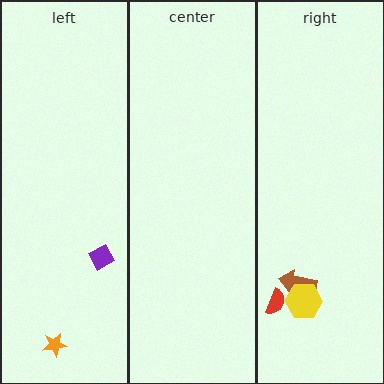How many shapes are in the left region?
2.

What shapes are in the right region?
The brown arrow, the red semicircle, the yellow hexagon.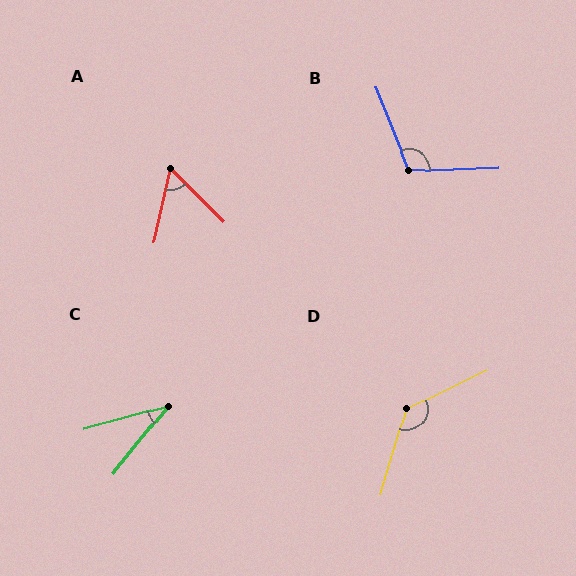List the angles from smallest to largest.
C (36°), A (57°), B (110°), D (133°).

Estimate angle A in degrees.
Approximately 57 degrees.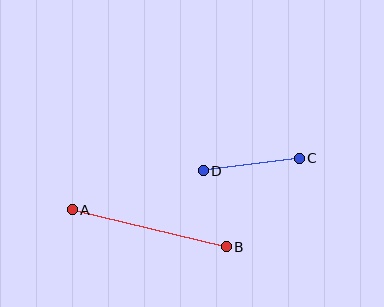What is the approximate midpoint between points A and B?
The midpoint is at approximately (149, 228) pixels.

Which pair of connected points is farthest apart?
Points A and B are farthest apart.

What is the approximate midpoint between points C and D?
The midpoint is at approximately (251, 165) pixels.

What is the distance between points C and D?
The distance is approximately 97 pixels.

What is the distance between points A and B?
The distance is approximately 158 pixels.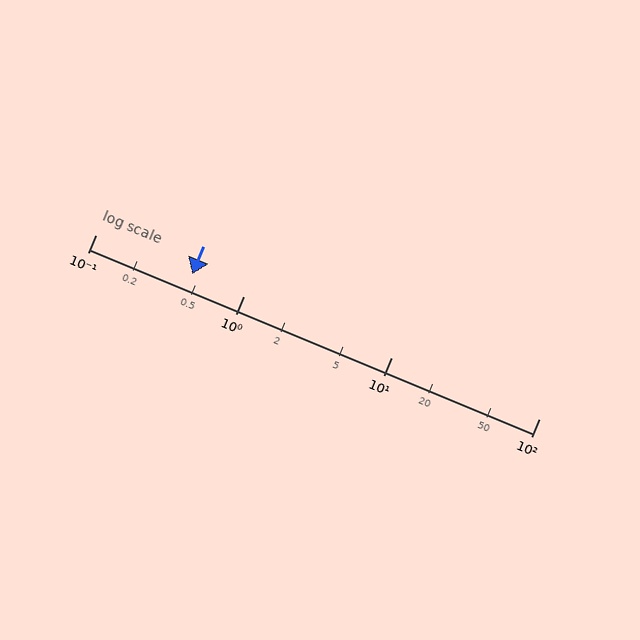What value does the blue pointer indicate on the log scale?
The pointer indicates approximately 0.45.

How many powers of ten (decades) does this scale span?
The scale spans 3 decades, from 0.1 to 100.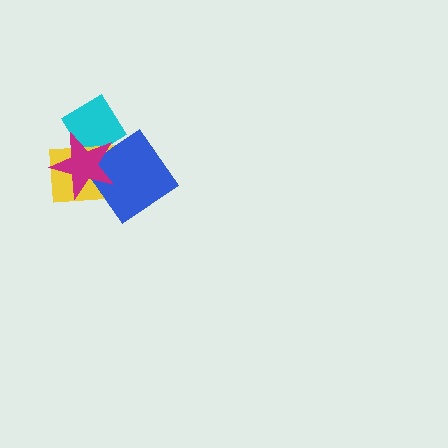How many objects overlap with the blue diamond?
3 objects overlap with the blue diamond.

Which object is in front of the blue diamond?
The magenta star is in front of the blue diamond.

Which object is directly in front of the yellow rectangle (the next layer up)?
The blue diamond is directly in front of the yellow rectangle.